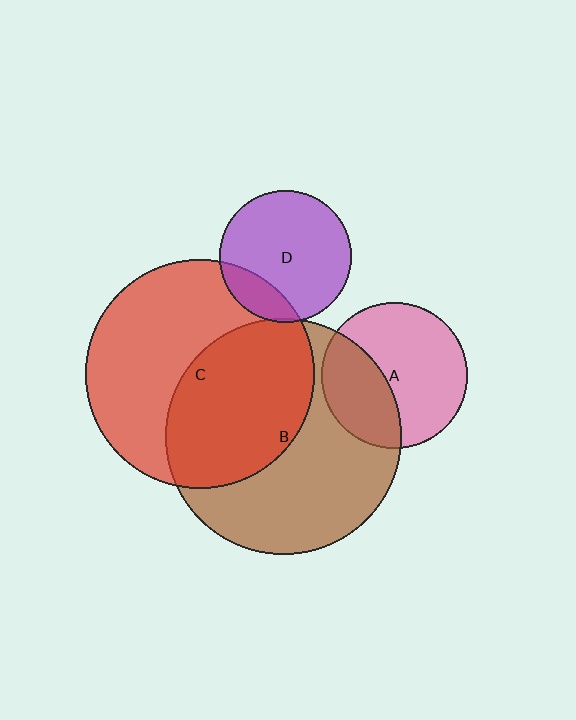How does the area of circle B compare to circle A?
Approximately 2.6 times.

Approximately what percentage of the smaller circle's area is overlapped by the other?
Approximately 5%.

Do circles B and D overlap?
Yes.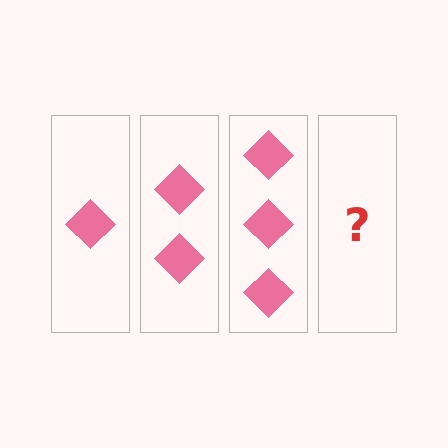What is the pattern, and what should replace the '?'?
The pattern is that each step adds one more diamond. The '?' should be 4 diamonds.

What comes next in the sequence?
The next element should be 4 diamonds.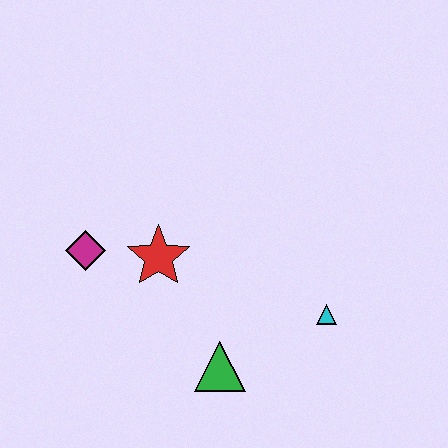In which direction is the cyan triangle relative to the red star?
The cyan triangle is to the right of the red star.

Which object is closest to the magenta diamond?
The red star is closest to the magenta diamond.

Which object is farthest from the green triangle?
The magenta diamond is farthest from the green triangle.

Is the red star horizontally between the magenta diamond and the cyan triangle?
Yes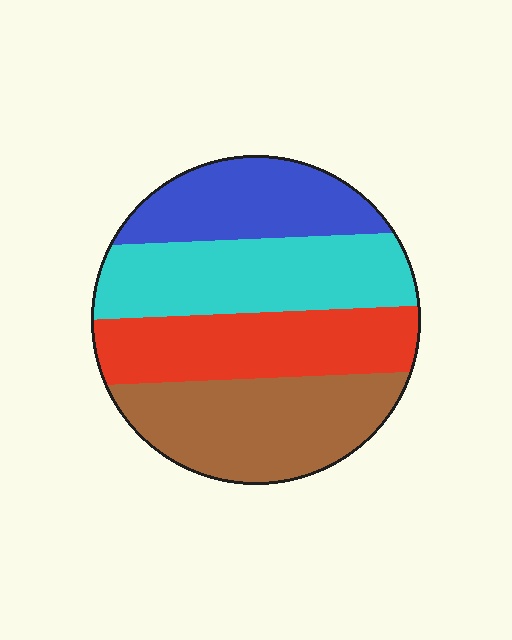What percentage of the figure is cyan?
Cyan takes up about one quarter (1/4) of the figure.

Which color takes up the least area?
Blue, at roughly 20%.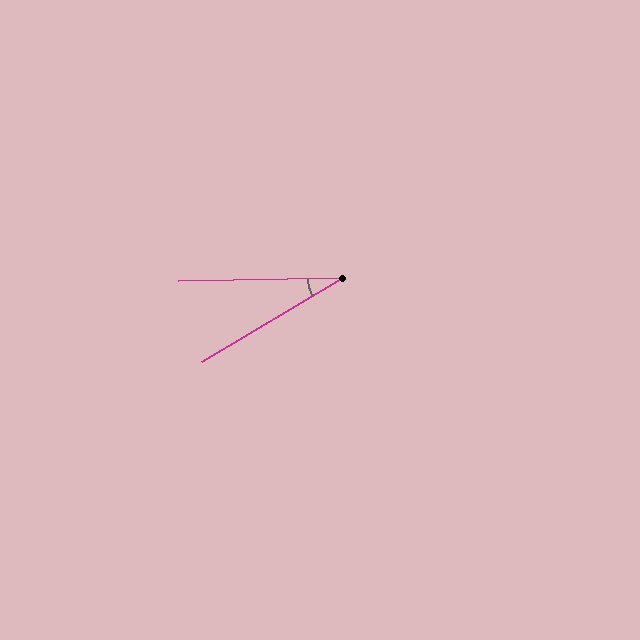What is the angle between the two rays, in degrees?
Approximately 30 degrees.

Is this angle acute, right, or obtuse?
It is acute.